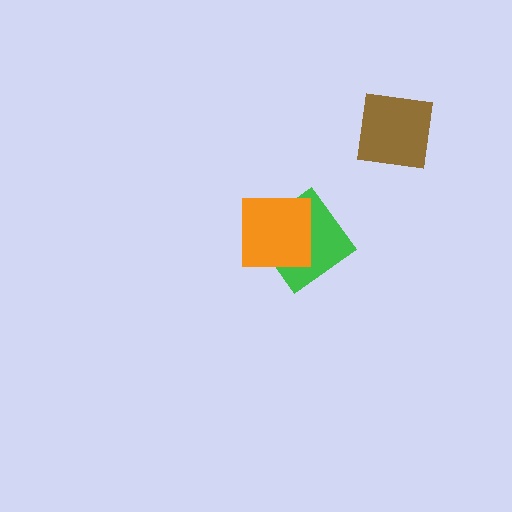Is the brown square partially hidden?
No, no other shape covers it.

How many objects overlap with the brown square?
0 objects overlap with the brown square.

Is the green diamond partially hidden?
Yes, it is partially covered by another shape.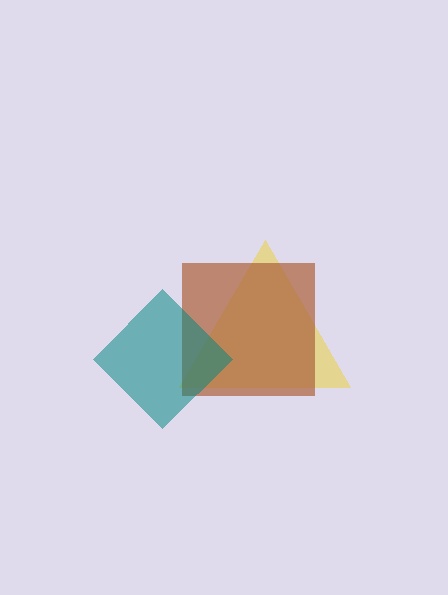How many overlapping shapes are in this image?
There are 3 overlapping shapes in the image.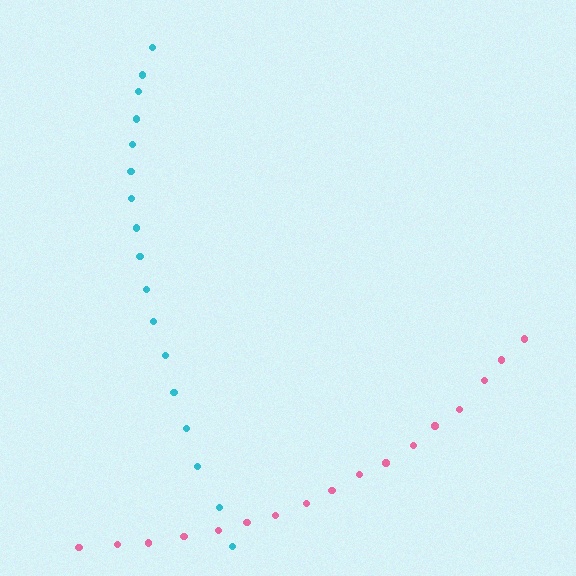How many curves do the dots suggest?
There are 2 distinct paths.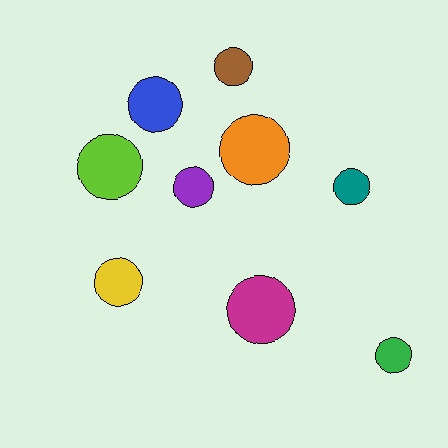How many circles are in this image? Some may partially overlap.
There are 9 circles.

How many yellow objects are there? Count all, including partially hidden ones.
There is 1 yellow object.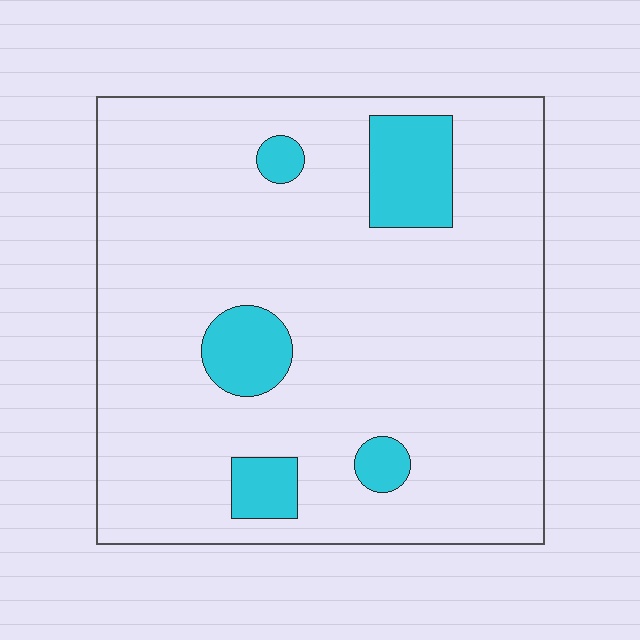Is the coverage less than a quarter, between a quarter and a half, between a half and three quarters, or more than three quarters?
Less than a quarter.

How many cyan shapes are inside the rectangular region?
5.